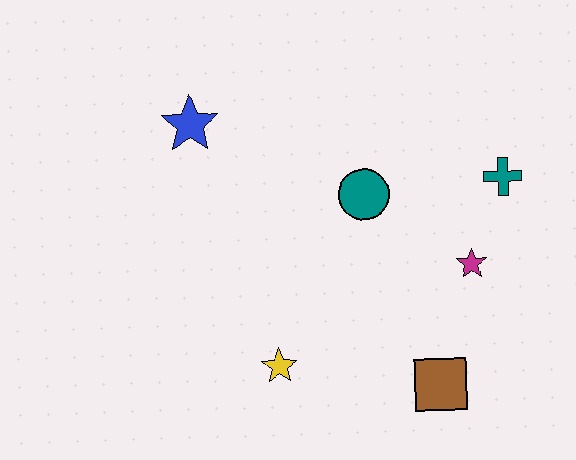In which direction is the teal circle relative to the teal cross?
The teal circle is to the left of the teal cross.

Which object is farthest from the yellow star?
The teal cross is farthest from the yellow star.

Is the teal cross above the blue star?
No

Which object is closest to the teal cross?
The magenta star is closest to the teal cross.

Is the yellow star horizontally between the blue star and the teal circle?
Yes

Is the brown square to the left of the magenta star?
Yes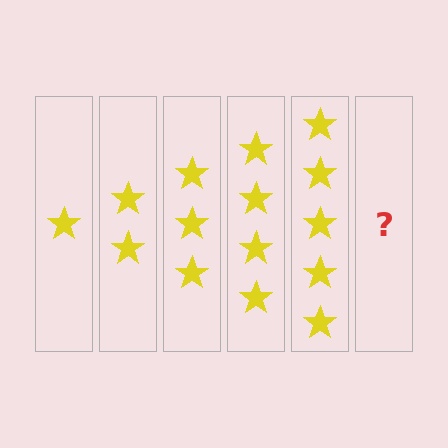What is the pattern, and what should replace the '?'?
The pattern is that each step adds one more star. The '?' should be 6 stars.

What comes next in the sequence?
The next element should be 6 stars.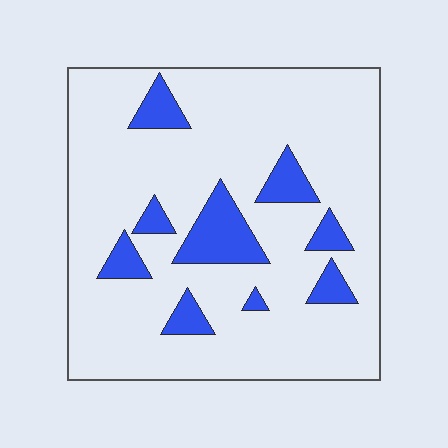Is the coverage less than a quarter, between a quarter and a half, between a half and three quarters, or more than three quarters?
Less than a quarter.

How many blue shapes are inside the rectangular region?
9.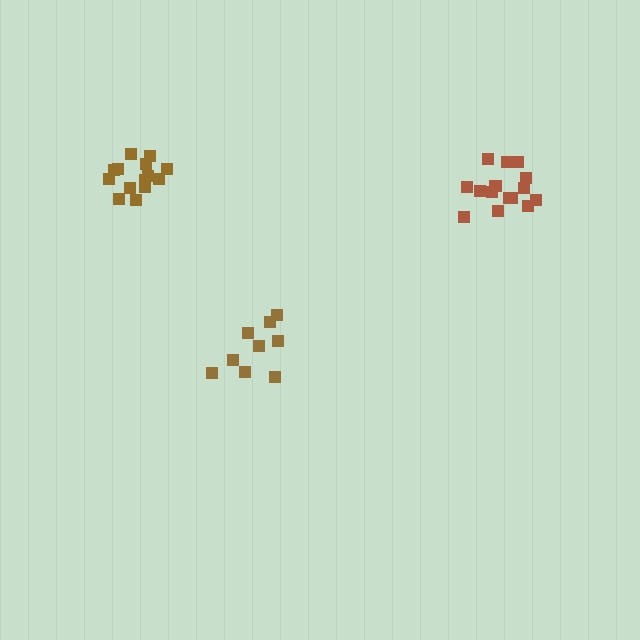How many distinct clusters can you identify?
There are 3 distinct clusters.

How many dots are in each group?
Group 1: 9 dots, Group 2: 15 dots, Group 3: 14 dots (38 total).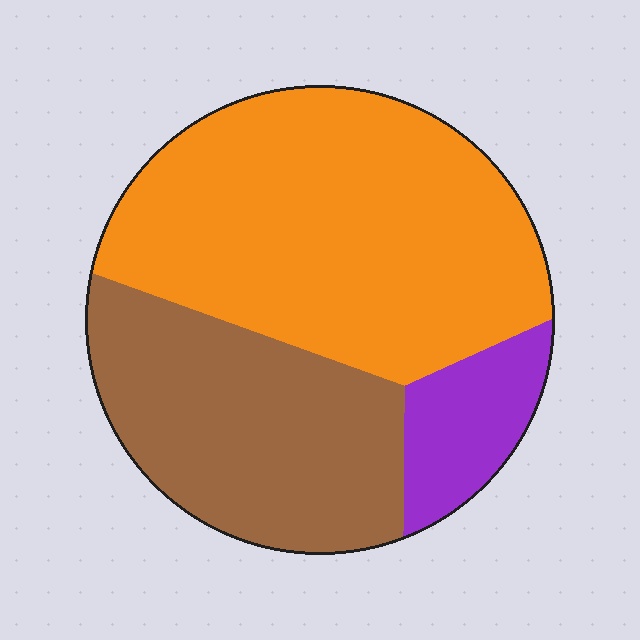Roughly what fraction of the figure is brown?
Brown covers roughly 35% of the figure.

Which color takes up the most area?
Orange, at roughly 55%.